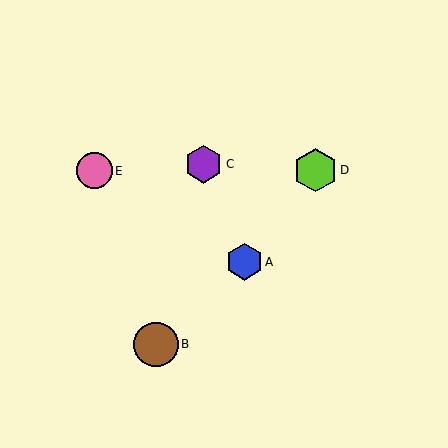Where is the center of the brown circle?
The center of the brown circle is at (156, 344).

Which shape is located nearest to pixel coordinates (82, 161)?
The pink circle (labeled E) at (94, 171) is nearest to that location.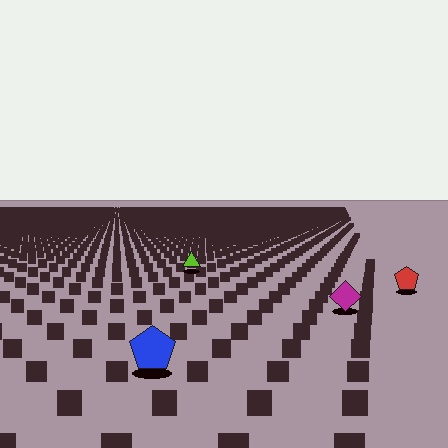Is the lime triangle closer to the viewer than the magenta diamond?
No. The magenta diamond is closer — you can tell from the texture gradient: the ground texture is coarser near it.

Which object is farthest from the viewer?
The lime triangle is farthest from the viewer. It appears smaller and the ground texture around it is denser.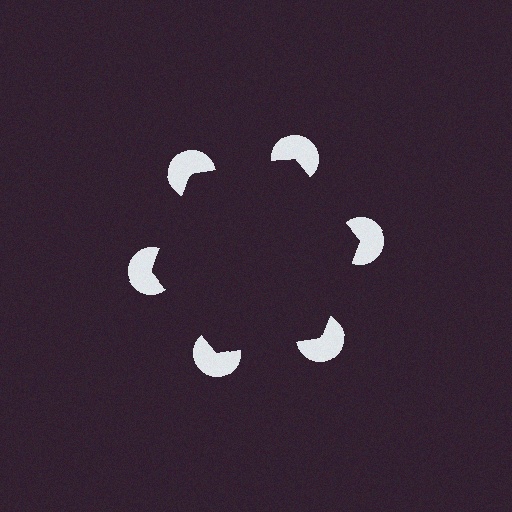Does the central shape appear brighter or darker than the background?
It typically appears slightly darker than the background, even though no actual brightness change is drawn.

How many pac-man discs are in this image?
There are 6 — one at each vertex of the illusory hexagon.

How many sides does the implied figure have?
6 sides.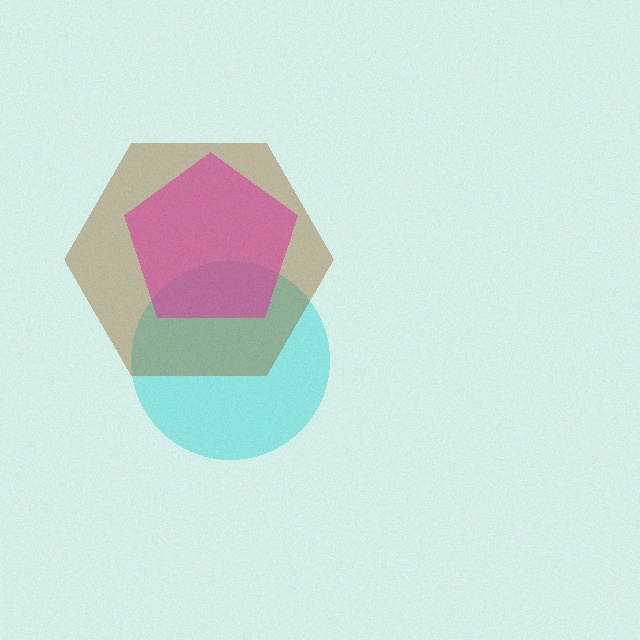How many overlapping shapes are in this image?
There are 3 overlapping shapes in the image.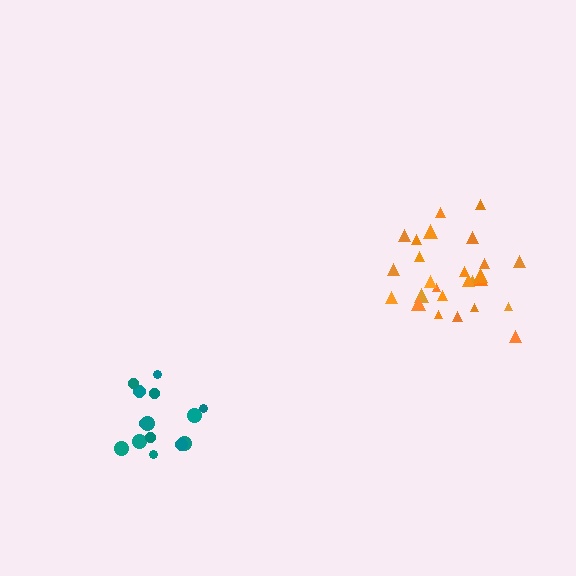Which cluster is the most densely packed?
Orange.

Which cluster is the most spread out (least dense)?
Teal.